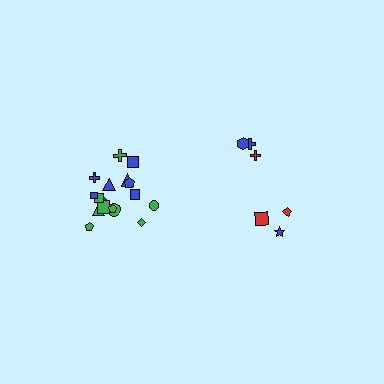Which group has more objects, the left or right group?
The left group.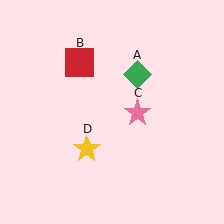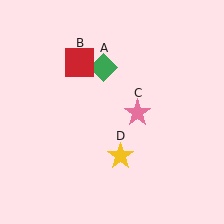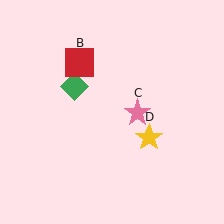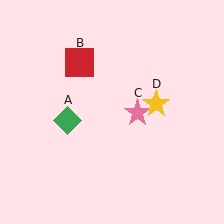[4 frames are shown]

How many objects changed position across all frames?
2 objects changed position: green diamond (object A), yellow star (object D).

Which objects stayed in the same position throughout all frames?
Red square (object B) and pink star (object C) remained stationary.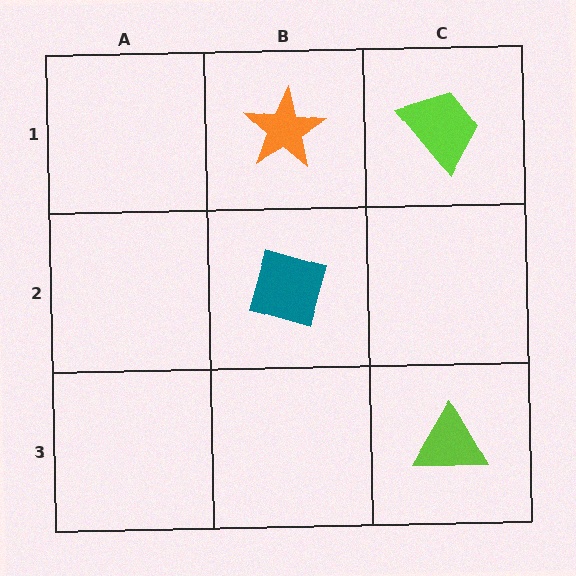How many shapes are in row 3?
1 shape.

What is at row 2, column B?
A teal diamond.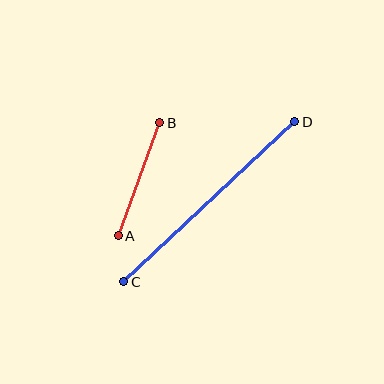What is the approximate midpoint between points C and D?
The midpoint is at approximately (209, 202) pixels.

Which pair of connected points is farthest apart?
Points C and D are farthest apart.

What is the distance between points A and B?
The distance is approximately 120 pixels.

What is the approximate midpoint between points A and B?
The midpoint is at approximately (139, 179) pixels.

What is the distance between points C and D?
The distance is approximately 234 pixels.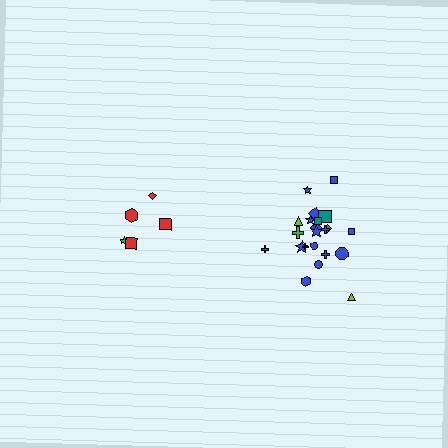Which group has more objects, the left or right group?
The right group.